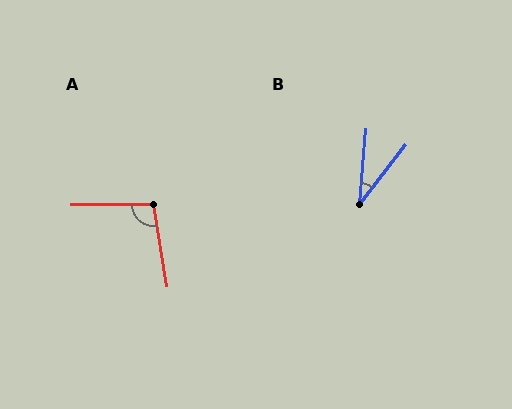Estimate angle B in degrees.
Approximately 33 degrees.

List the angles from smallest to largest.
B (33°), A (99°).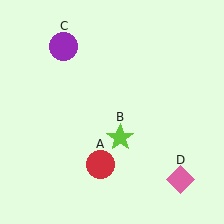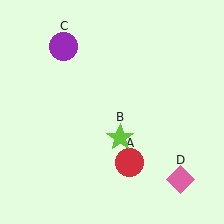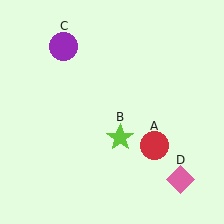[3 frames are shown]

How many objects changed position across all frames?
1 object changed position: red circle (object A).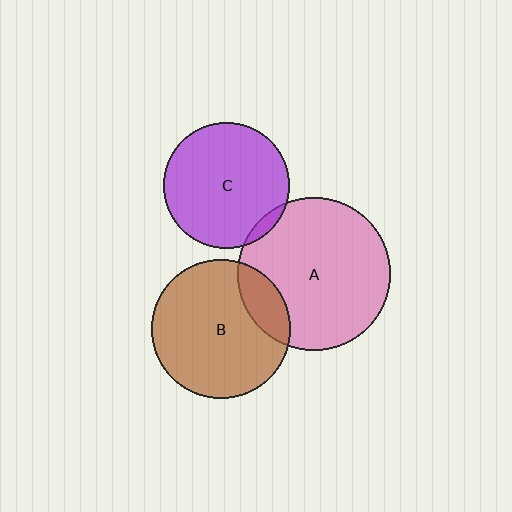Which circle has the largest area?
Circle A (pink).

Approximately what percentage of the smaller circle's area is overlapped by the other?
Approximately 15%.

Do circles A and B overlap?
Yes.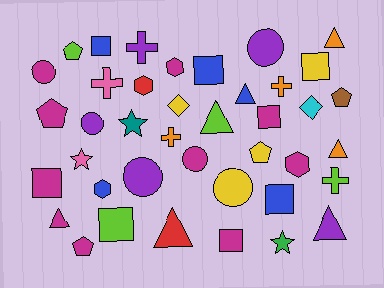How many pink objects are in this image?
There are 2 pink objects.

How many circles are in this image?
There are 6 circles.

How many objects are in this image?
There are 40 objects.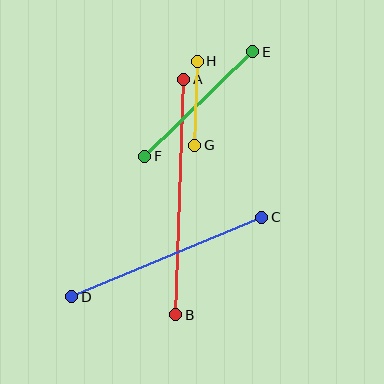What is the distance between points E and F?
The distance is approximately 150 pixels.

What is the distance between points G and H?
The distance is approximately 84 pixels.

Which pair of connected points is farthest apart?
Points A and B are farthest apart.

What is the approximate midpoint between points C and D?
The midpoint is at approximately (167, 257) pixels.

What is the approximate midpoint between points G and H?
The midpoint is at approximately (196, 103) pixels.